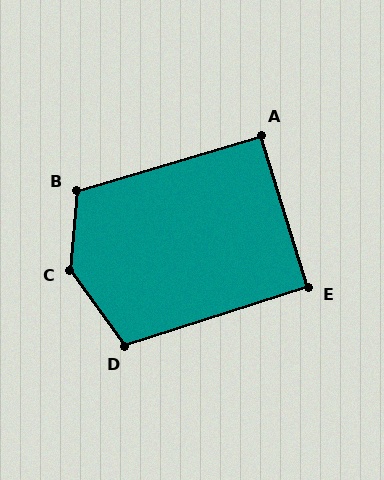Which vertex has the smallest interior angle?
A, at approximately 91 degrees.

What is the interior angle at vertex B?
Approximately 111 degrees (obtuse).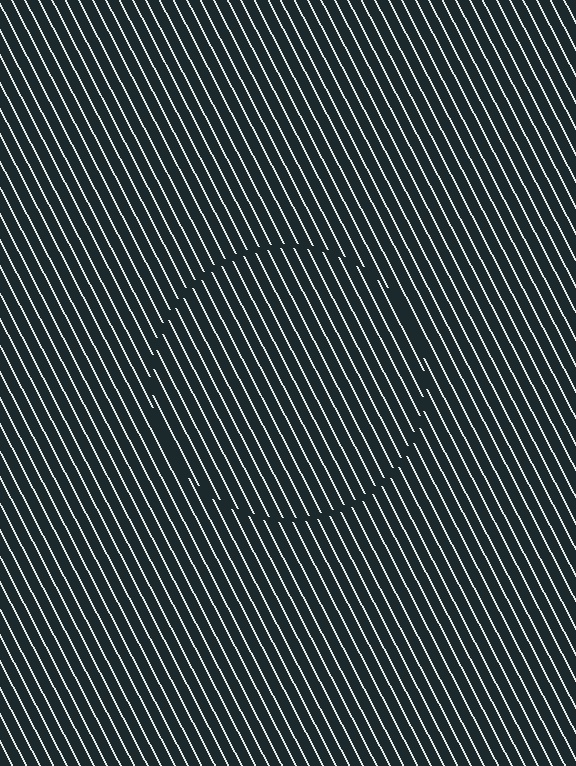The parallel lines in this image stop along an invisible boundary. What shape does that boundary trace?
An illusory circle. The interior of the shape contains the same grating, shifted by half a period — the contour is defined by the phase discontinuity where line-ends from the inner and outer gratings abut.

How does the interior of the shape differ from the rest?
The interior of the shape contains the same grating, shifted by half a period — the contour is defined by the phase discontinuity where line-ends from the inner and outer gratings abut.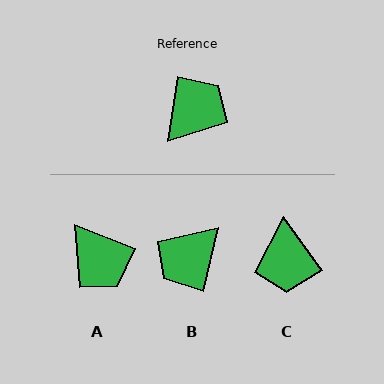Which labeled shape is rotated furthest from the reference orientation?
B, about 176 degrees away.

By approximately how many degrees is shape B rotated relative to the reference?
Approximately 176 degrees counter-clockwise.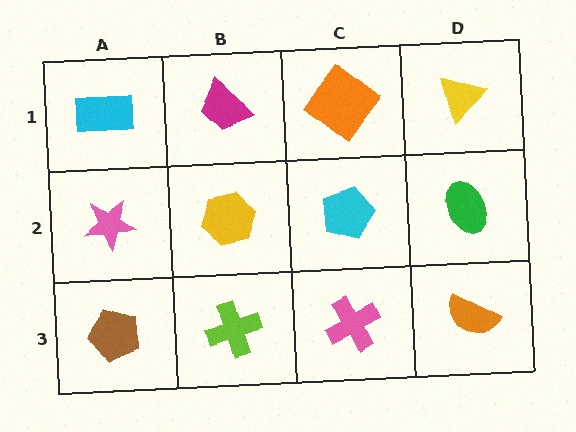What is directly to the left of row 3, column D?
A pink cross.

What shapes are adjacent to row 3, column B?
A yellow hexagon (row 2, column B), a brown pentagon (row 3, column A), a pink cross (row 3, column C).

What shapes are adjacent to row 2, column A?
A cyan rectangle (row 1, column A), a brown pentagon (row 3, column A), a yellow hexagon (row 2, column B).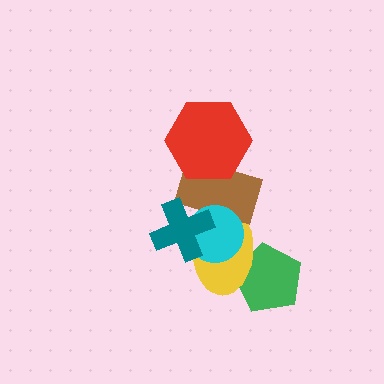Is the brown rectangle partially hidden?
Yes, it is partially covered by another shape.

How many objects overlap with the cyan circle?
3 objects overlap with the cyan circle.